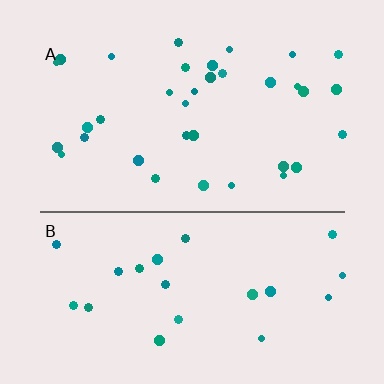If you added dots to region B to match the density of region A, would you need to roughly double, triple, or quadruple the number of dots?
Approximately double.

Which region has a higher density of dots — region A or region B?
A (the top).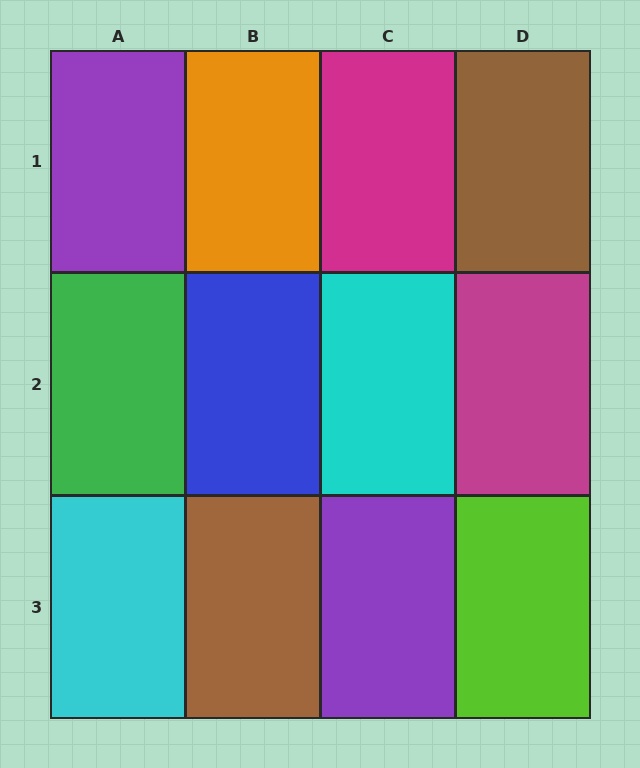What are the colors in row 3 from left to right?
Cyan, brown, purple, lime.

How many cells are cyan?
2 cells are cyan.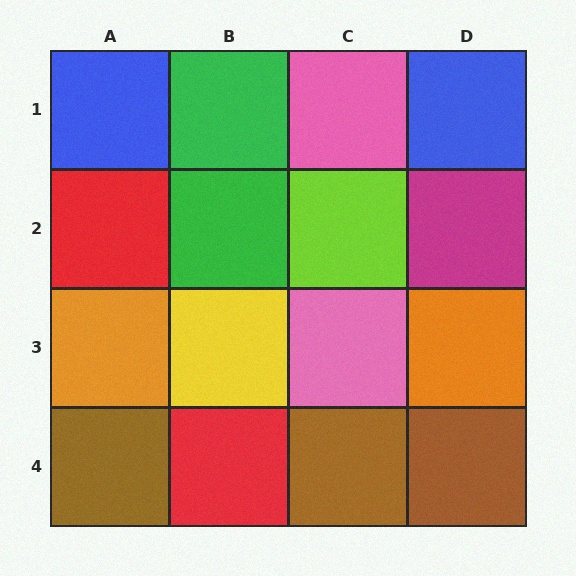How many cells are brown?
3 cells are brown.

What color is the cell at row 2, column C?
Lime.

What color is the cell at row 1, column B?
Green.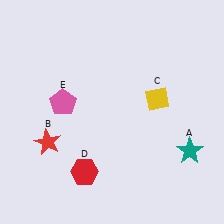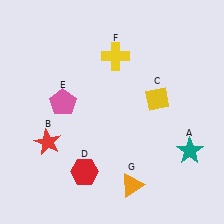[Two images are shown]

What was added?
A yellow cross (F), an orange triangle (G) were added in Image 2.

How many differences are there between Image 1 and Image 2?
There are 2 differences between the two images.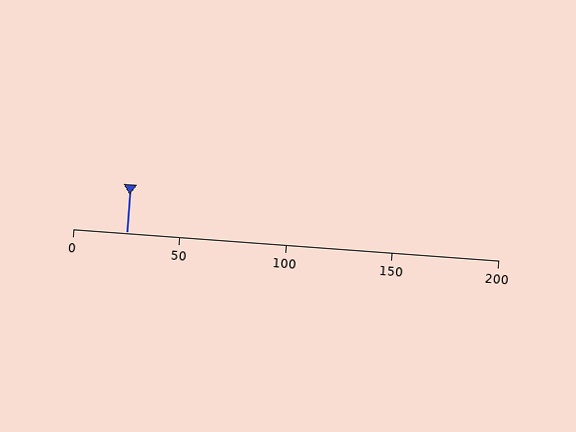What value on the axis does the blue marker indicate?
The marker indicates approximately 25.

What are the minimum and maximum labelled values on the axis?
The axis runs from 0 to 200.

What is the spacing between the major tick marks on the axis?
The major ticks are spaced 50 apart.